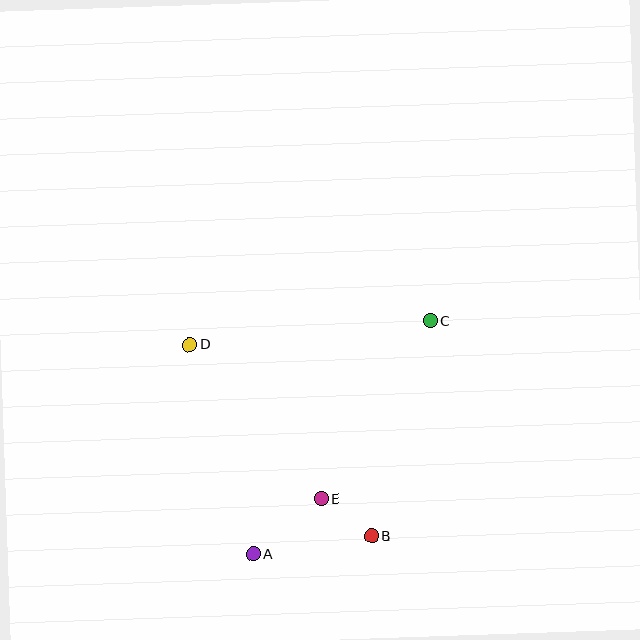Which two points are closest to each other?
Points B and E are closest to each other.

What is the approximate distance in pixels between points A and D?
The distance between A and D is approximately 219 pixels.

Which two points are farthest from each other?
Points A and C are farthest from each other.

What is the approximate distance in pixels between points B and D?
The distance between B and D is approximately 264 pixels.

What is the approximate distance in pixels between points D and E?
The distance between D and E is approximately 203 pixels.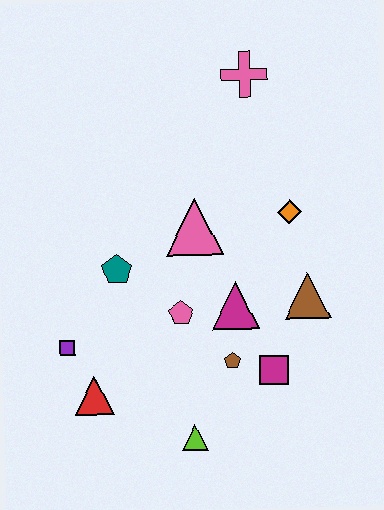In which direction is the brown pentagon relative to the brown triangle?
The brown pentagon is to the left of the brown triangle.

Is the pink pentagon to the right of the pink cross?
No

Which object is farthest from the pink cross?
The lime triangle is farthest from the pink cross.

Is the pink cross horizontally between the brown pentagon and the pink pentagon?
No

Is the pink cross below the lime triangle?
No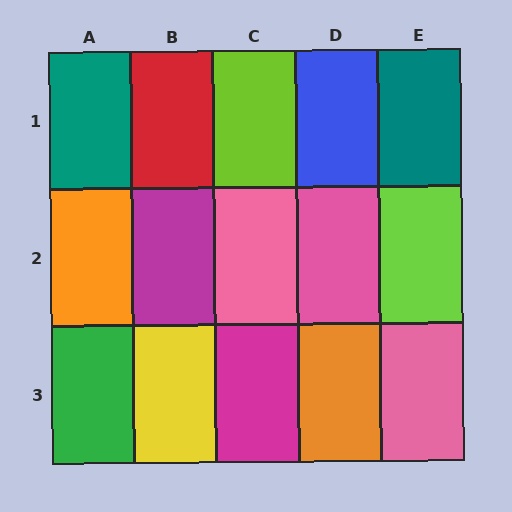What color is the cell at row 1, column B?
Red.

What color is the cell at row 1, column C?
Lime.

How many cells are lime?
2 cells are lime.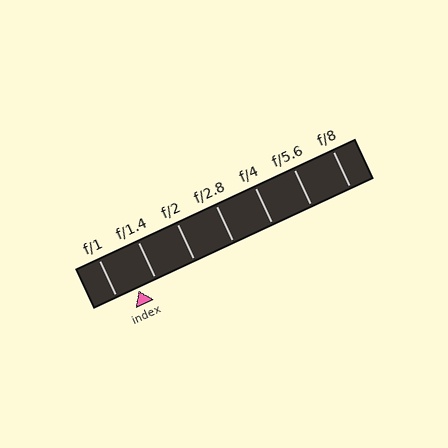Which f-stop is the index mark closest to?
The index mark is closest to f/1.4.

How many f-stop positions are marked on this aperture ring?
There are 7 f-stop positions marked.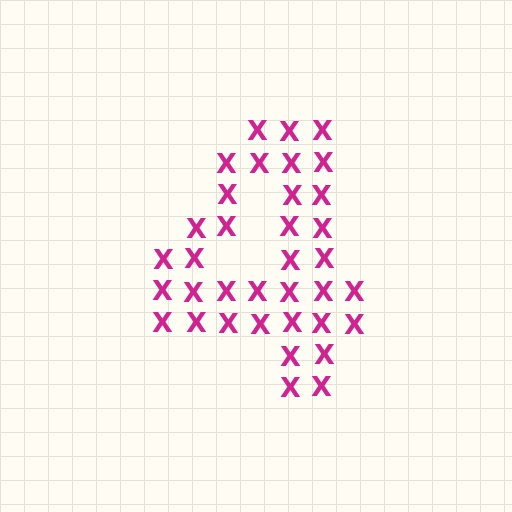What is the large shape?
The large shape is the digit 4.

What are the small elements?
The small elements are letter X's.